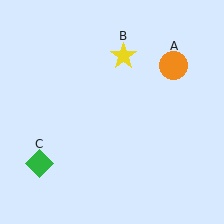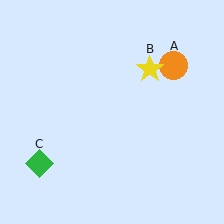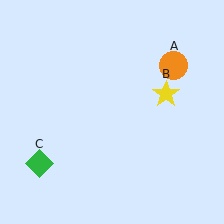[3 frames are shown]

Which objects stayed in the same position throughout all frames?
Orange circle (object A) and green diamond (object C) remained stationary.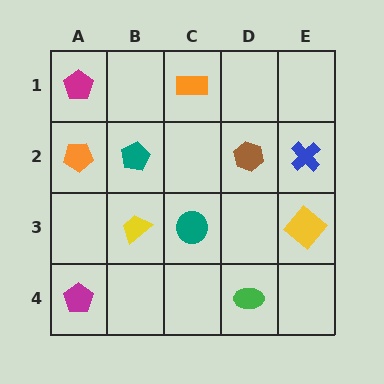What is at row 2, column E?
A blue cross.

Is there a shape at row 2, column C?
No, that cell is empty.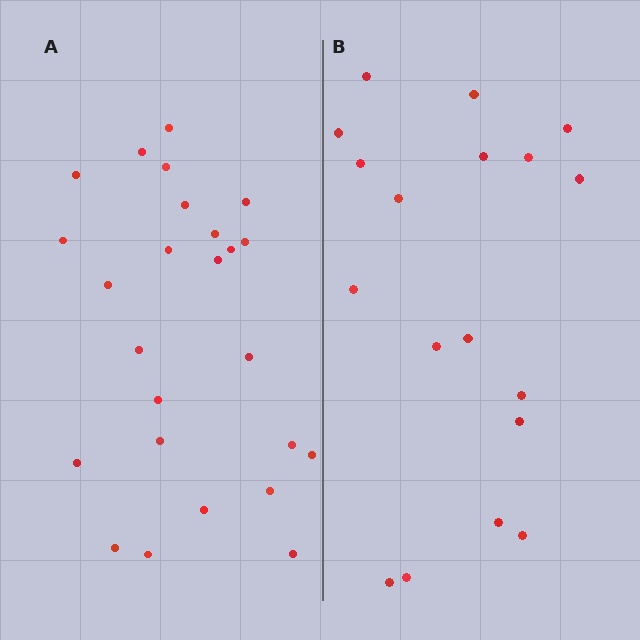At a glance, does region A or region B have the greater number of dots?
Region A (the left region) has more dots.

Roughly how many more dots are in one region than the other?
Region A has roughly 8 or so more dots than region B.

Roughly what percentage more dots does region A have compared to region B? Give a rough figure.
About 40% more.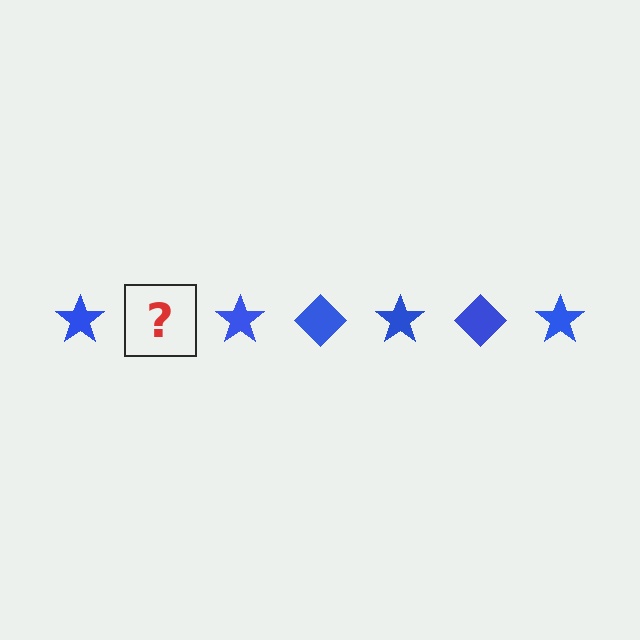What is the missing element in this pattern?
The missing element is a blue diamond.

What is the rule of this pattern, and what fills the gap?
The rule is that the pattern cycles through star, diamond shapes in blue. The gap should be filled with a blue diamond.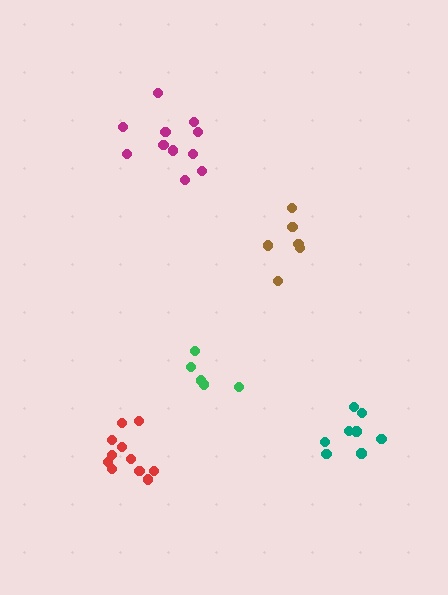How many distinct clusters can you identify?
There are 5 distinct clusters.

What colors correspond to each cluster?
The clusters are colored: brown, teal, red, magenta, green.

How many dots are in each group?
Group 1: 6 dots, Group 2: 8 dots, Group 3: 11 dots, Group 4: 11 dots, Group 5: 5 dots (41 total).